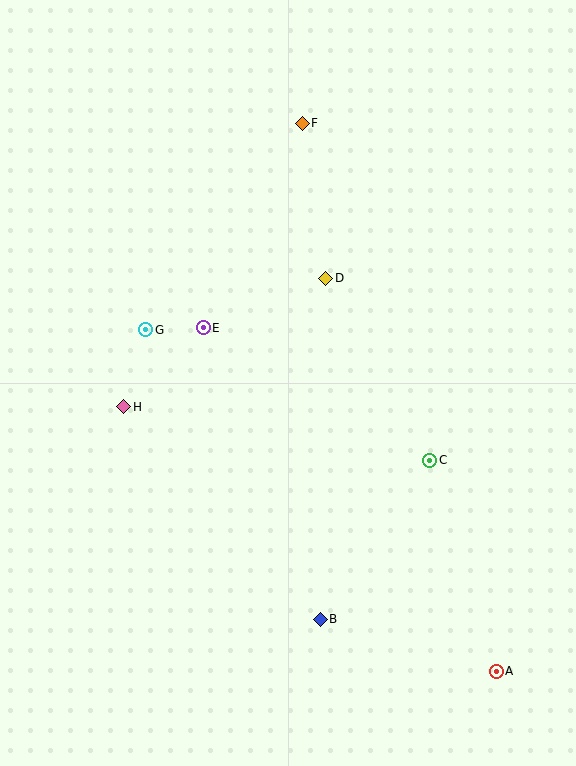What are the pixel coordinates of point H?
Point H is at (124, 407).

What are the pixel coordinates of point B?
Point B is at (320, 619).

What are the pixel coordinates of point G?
Point G is at (146, 330).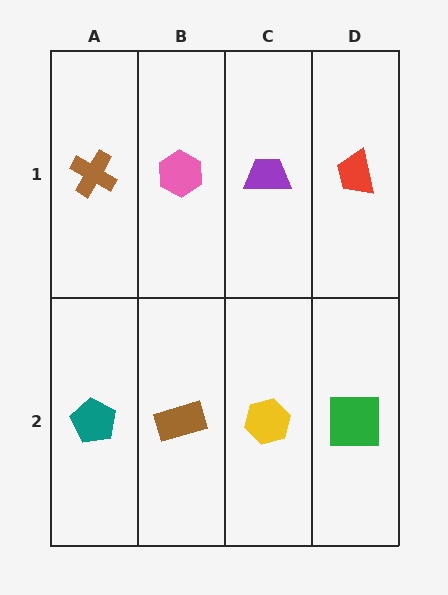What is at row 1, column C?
A purple trapezoid.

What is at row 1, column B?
A pink hexagon.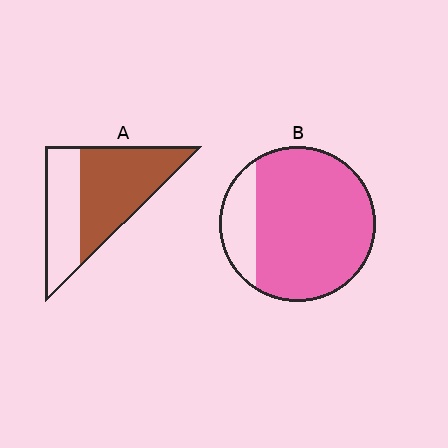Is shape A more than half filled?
Yes.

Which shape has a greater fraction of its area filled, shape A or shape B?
Shape B.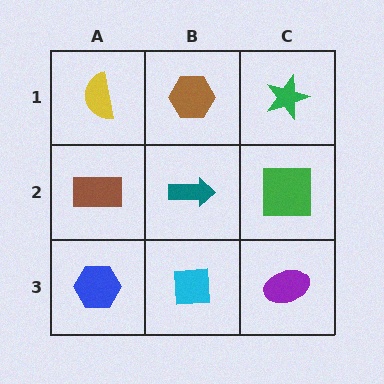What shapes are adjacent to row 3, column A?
A brown rectangle (row 2, column A), a cyan square (row 3, column B).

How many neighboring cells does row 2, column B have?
4.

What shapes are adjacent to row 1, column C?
A green square (row 2, column C), a brown hexagon (row 1, column B).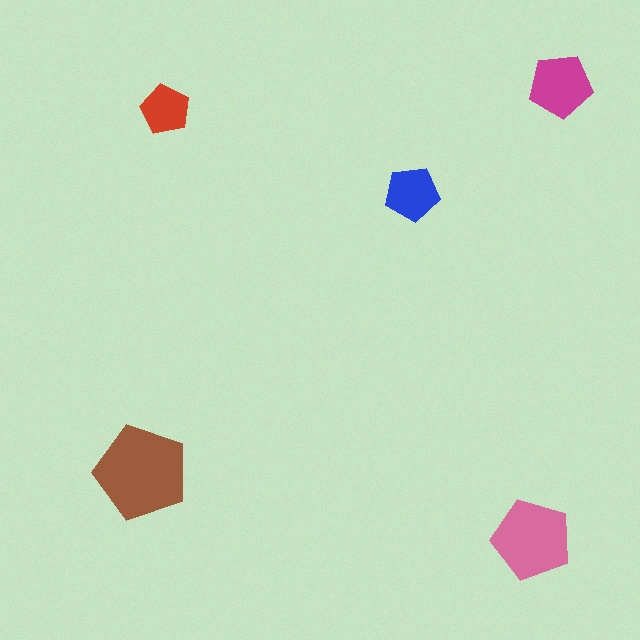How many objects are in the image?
There are 5 objects in the image.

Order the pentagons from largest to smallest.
the brown one, the pink one, the magenta one, the blue one, the red one.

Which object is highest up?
The magenta pentagon is topmost.